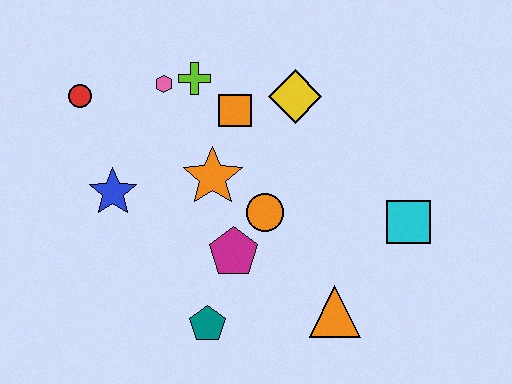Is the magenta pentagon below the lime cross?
Yes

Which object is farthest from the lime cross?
The orange triangle is farthest from the lime cross.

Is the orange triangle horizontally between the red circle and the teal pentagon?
No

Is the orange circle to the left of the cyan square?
Yes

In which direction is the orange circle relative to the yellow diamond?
The orange circle is below the yellow diamond.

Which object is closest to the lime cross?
The pink hexagon is closest to the lime cross.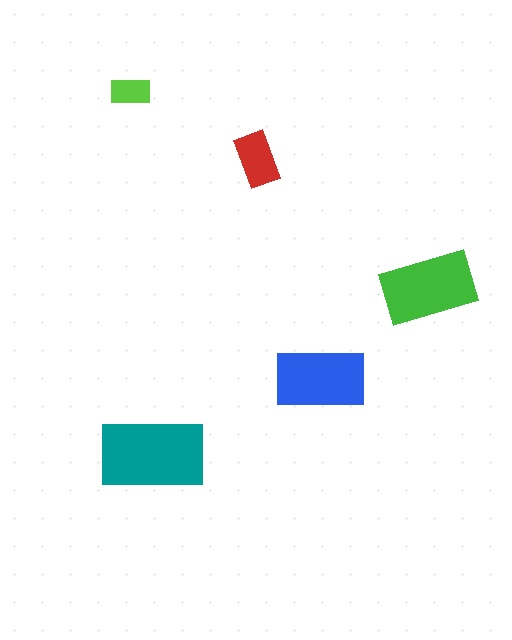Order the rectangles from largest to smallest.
the teal one, the green one, the blue one, the red one, the lime one.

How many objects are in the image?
There are 5 objects in the image.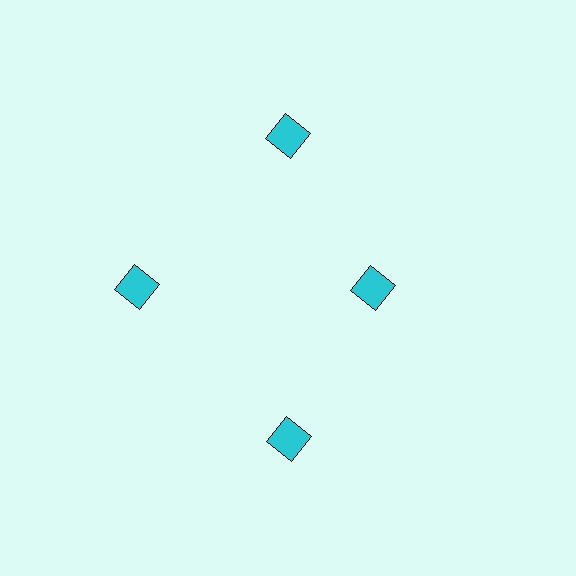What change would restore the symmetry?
The symmetry would be restored by moving it outward, back onto the ring so that all 4 diamonds sit at equal angles and equal distance from the center.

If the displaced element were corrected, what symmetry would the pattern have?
It would have 4-fold rotational symmetry — the pattern would map onto itself every 90 degrees.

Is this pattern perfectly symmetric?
No. The 4 cyan diamonds are arranged in a ring, but one element near the 3 o'clock position is pulled inward toward the center, breaking the 4-fold rotational symmetry.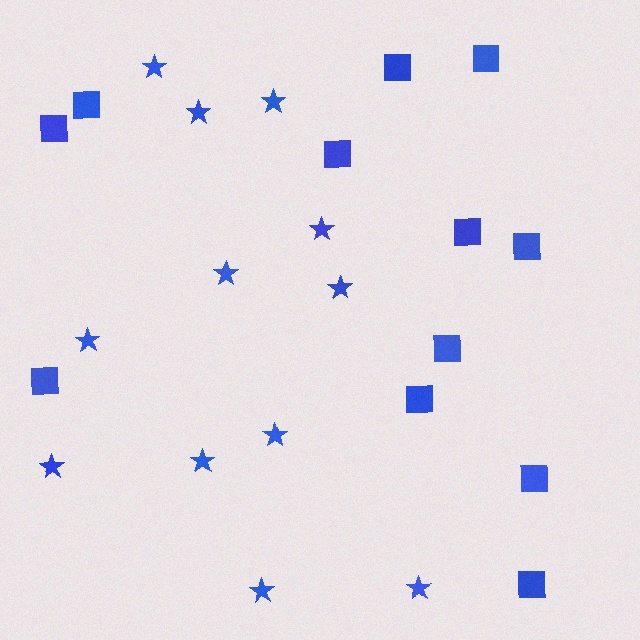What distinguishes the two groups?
There are 2 groups: one group of squares (12) and one group of stars (12).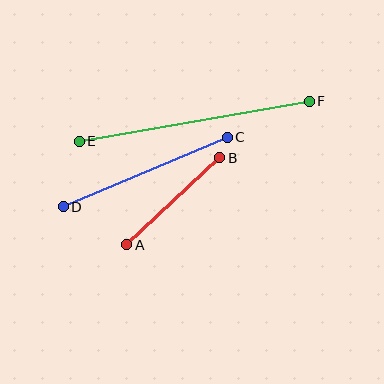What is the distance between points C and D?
The distance is approximately 178 pixels.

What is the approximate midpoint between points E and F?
The midpoint is at approximately (194, 121) pixels.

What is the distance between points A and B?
The distance is approximately 127 pixels.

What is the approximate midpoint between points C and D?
The midpoint is at approximately (145, 172) pixels.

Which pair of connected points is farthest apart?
Points E and F are farthest apart.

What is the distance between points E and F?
The distance is approximately 234 pixels.